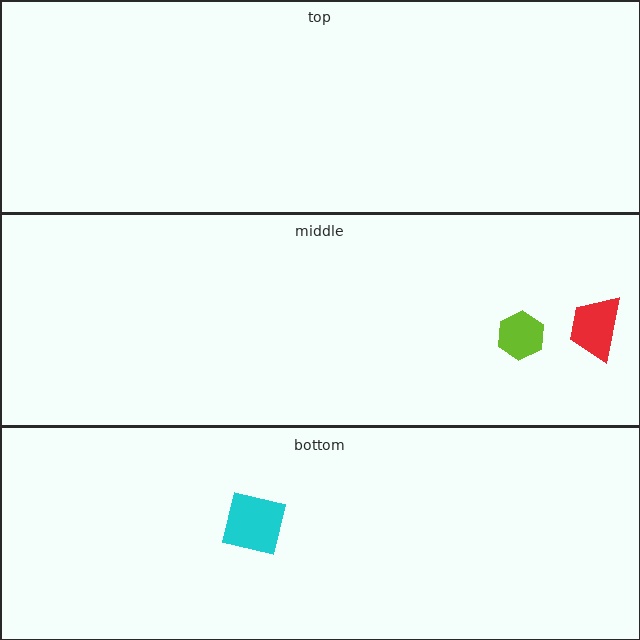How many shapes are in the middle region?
2.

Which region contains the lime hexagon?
The middle region.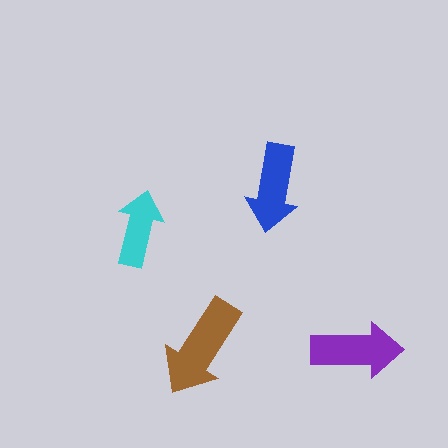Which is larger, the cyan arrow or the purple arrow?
The purple one.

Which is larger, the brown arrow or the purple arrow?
The brown one.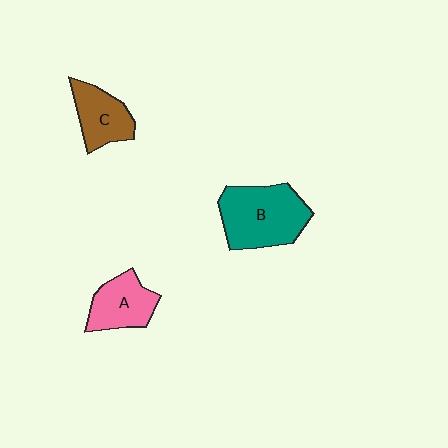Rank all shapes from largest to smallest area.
From largest to smallest: B (teal), A (pink), C (brown).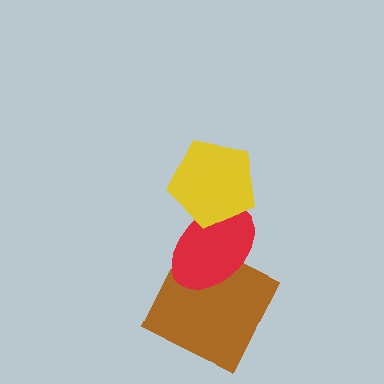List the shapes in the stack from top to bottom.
From top to bottom: the yellow pentagon, the red ellipse, the brown square.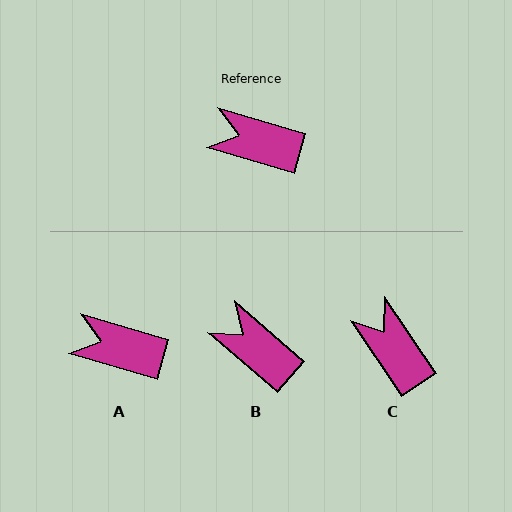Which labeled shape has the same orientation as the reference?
A.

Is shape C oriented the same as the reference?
No, it is off by about 40 degrees.